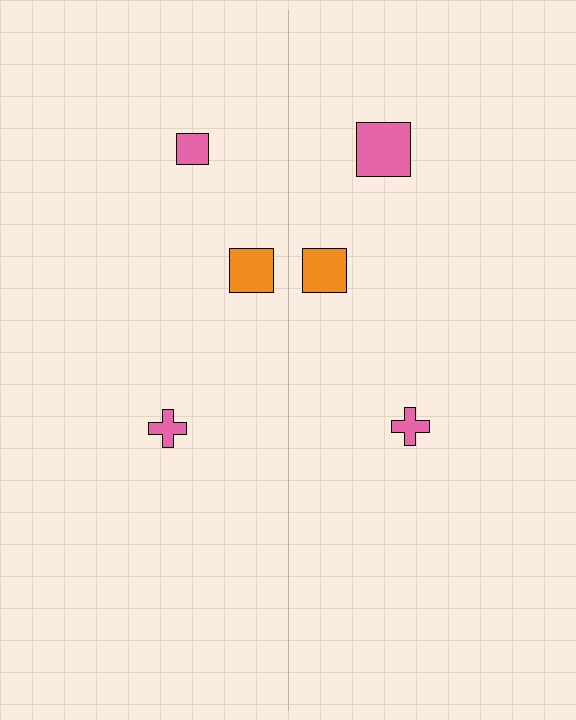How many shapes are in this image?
There are 6 shapes in this image.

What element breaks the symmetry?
The pink square on the right side has a different size than its mirror counterpart.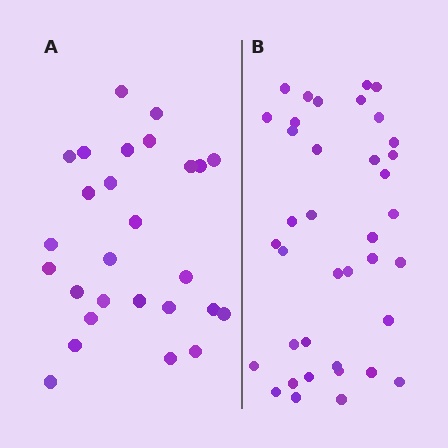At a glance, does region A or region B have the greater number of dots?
Region B (the right region) has more dots.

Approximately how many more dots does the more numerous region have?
Region B has roughly 12 or so more dots than region A.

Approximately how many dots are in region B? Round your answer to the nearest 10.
About 40 dots. (The exact count is 38, which rounds to 40.)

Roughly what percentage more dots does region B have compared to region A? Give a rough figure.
About 40% more.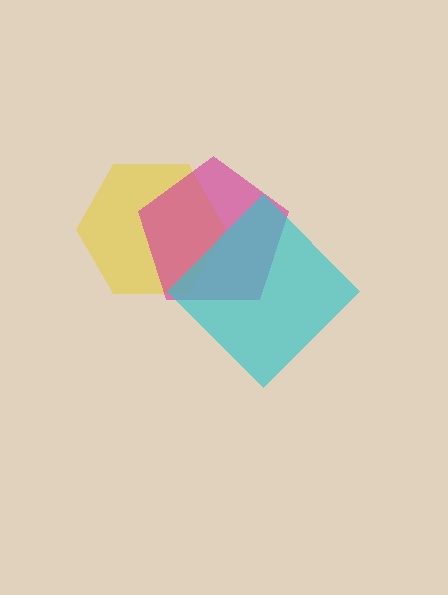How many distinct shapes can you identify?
There are 3 distinct shapes: a yellow hexagon, a magenta pentagon, a cyan diamond.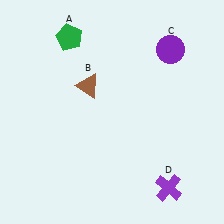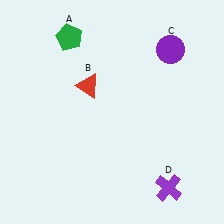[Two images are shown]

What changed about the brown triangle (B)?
In Image 1, B is brown. In Image 2, it changed to red.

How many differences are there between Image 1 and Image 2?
There is 1 difference between the two images.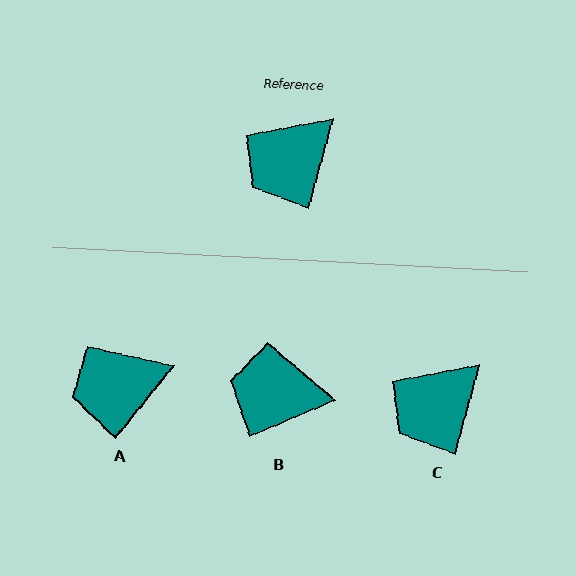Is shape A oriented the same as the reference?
No, it is off by about 24 degrees.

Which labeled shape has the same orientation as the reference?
C.